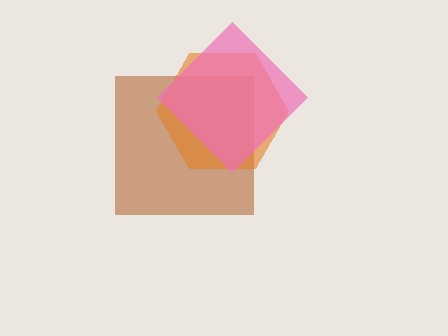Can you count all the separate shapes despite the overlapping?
Yes, there are 3 separate shapes.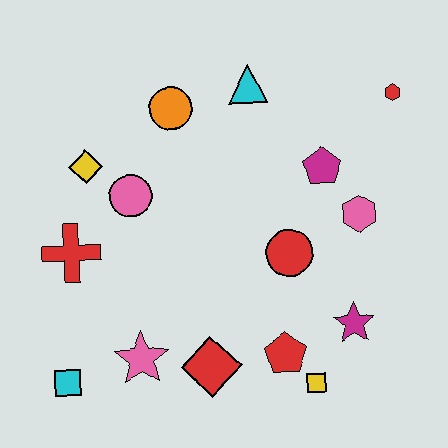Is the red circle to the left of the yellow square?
Yes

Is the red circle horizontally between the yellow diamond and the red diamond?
No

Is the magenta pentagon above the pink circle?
Yes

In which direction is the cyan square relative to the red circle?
The cyan square is to the left of the red circle.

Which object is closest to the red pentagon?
The yellow square is closest to the red pentagon.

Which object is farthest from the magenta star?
The yellow diamond is farthest from the magenta star.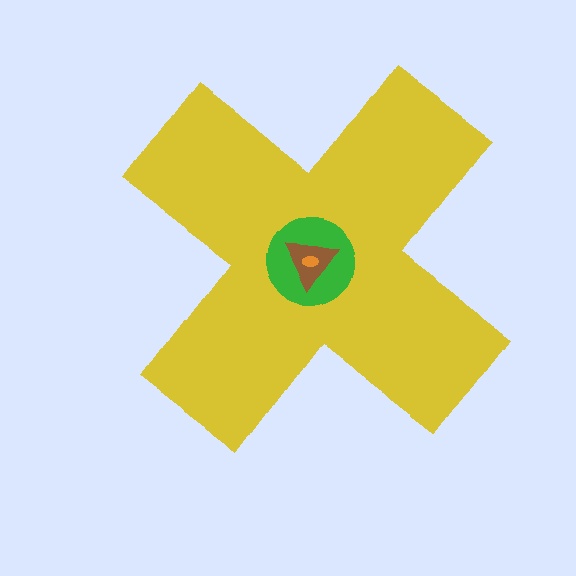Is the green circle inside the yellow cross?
Yes.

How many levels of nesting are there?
4.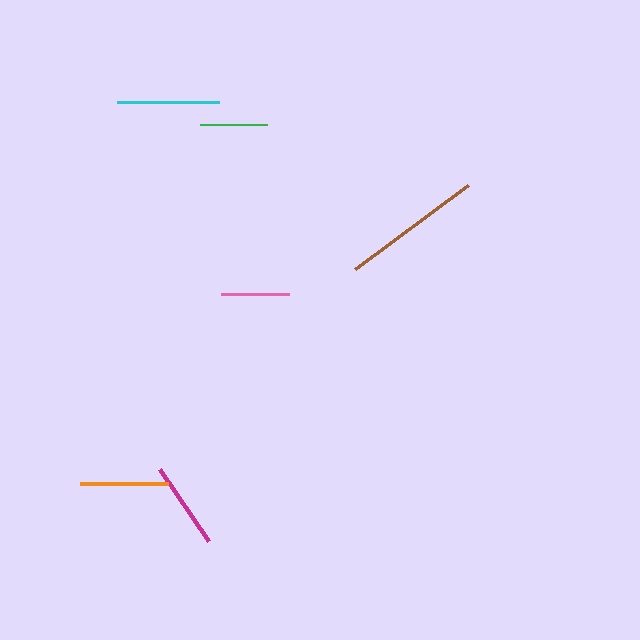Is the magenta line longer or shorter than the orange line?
The orange line is longer than the magenta line.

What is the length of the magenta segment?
The magenta segment is approximately 88 pixels long.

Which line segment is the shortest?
The green line is the shortest at approximately 68 pixels.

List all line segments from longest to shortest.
From longest to shortest: brown, cyan, orange, magenta, pink, green.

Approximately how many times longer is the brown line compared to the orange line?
The brown line is approximately 1.6 times the length of the orange line.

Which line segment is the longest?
The brown line is the longest at approximately 140 pixels.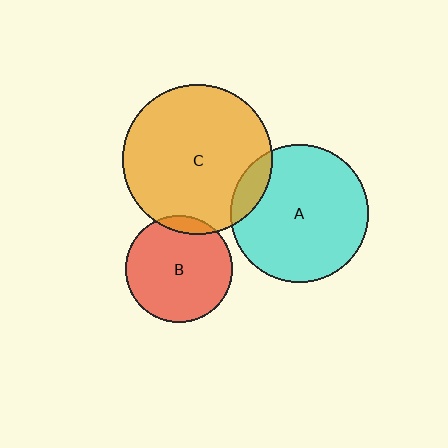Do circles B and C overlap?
Yes.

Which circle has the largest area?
Circle C (orange).